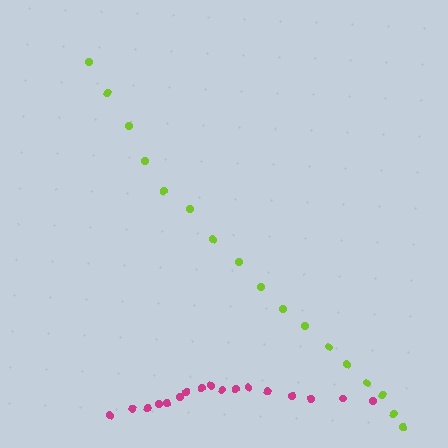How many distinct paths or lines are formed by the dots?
There are 2 distinct paths.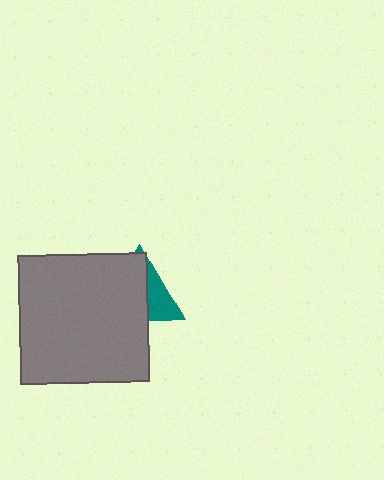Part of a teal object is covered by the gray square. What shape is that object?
It is a triangle.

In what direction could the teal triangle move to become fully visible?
The teal triangle could move right. That would shift it out from behind the gray square entirely.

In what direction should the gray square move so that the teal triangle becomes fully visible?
The gray square should move left. That is the shortest direction to clear the overlap and leave the teal triangle fully visible.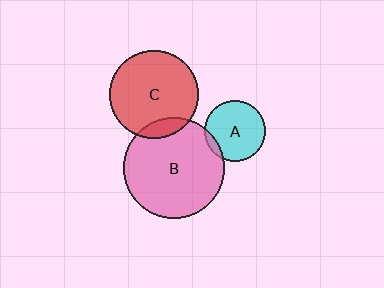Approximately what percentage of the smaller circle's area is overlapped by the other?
Approximately 10%.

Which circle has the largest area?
Circle B (pink).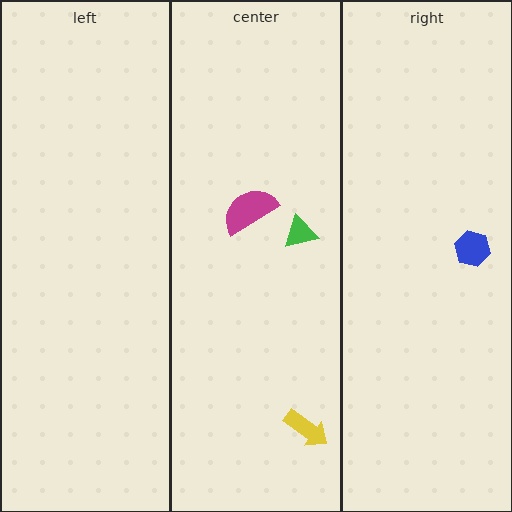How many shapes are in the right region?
1.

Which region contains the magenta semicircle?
The center region.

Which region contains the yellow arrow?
The center region.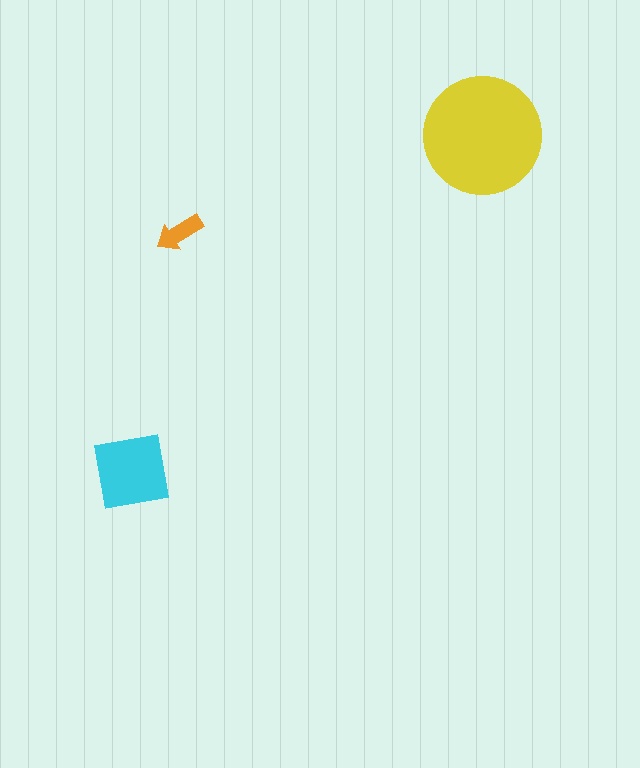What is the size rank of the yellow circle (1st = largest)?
1st.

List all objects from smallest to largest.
The orange arrow, the cyan square, the yellow circle.